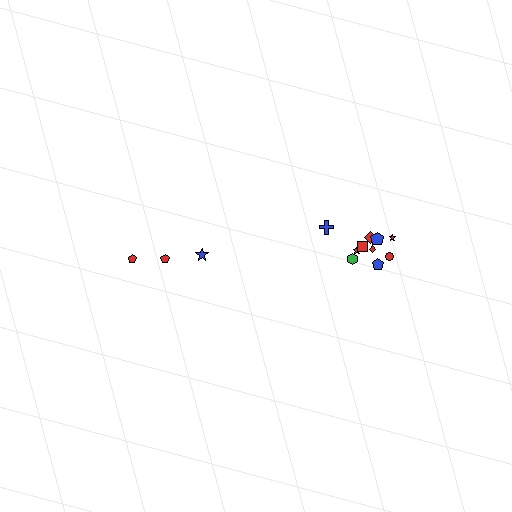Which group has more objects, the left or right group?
The right group.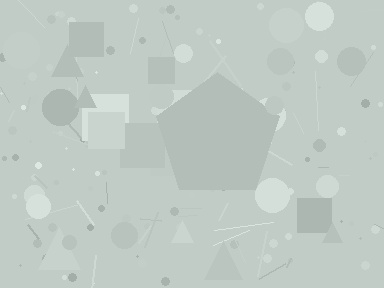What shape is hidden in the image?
A pentagon is hidden in the image.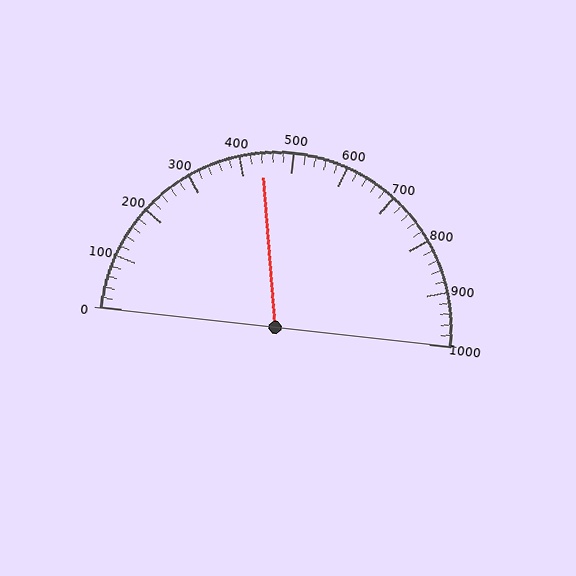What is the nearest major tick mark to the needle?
The nearest major tick mark is 400.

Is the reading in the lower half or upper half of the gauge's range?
The reading is in the lower half of the range (0 to 1000).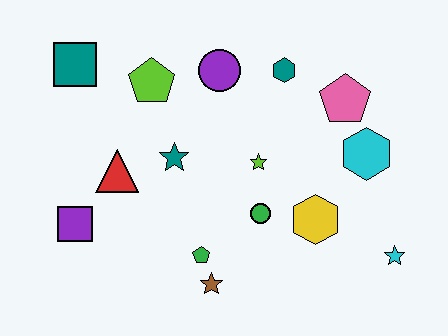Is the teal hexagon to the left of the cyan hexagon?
Yes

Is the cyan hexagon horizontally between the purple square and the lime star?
No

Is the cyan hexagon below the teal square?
Yes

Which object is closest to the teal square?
The lime pentagon is closest to the teal square.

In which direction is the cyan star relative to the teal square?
The cyan star is to the right of the teal square.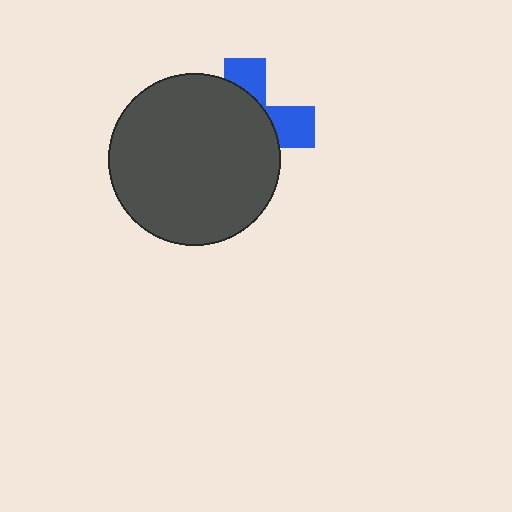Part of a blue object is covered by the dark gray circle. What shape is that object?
It is a cross.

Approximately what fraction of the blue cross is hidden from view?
Roughly 68% of the blue cross is hidden behind the dark gray circle.